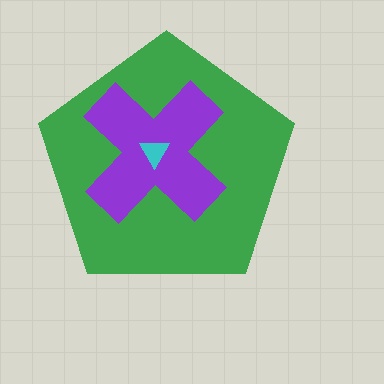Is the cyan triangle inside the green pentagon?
Yes.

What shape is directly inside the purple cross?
The cyan triangle.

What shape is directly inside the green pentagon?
The purple cross.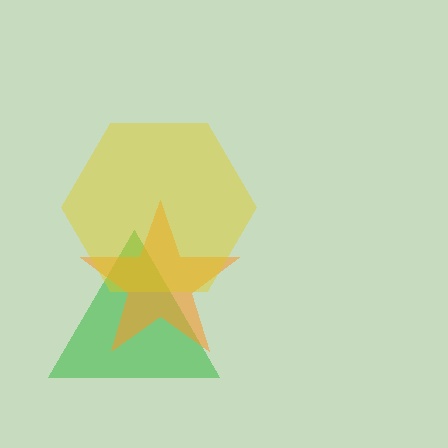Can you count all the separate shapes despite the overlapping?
Yes, there are 3 separate shapes.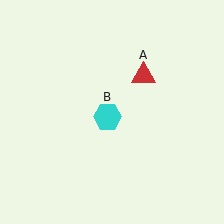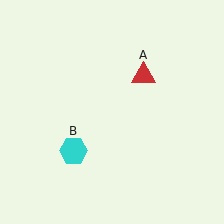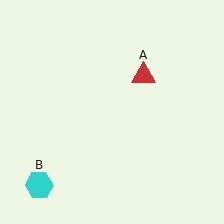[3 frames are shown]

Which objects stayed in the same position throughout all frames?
Red triangle (object A) remained stationary.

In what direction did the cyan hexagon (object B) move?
The cyan hexagon (object B) moved down and to the left.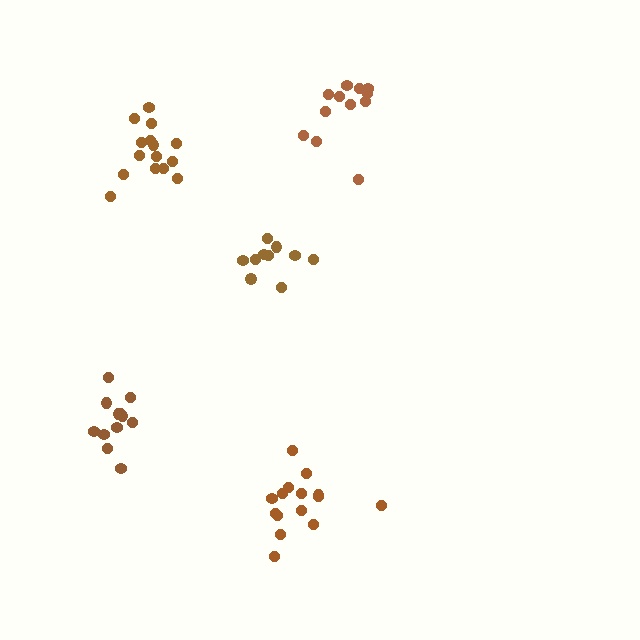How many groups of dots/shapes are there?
There are 5 groups.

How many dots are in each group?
Group 1: 10 dots, Group 2: 12 dots, Group 3: 15 dots, Group 4: 12 dots, Group 5: 15 dots (64 total).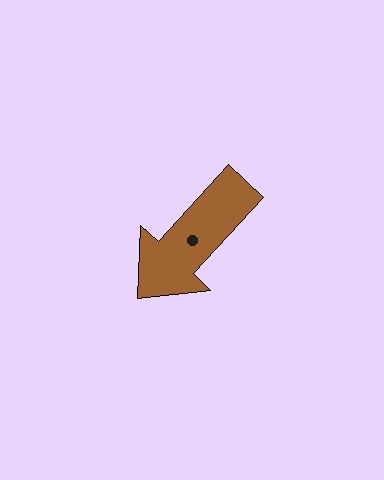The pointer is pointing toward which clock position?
Roughly 7 o'clock.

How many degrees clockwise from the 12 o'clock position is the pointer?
Approximately 223 degrees.